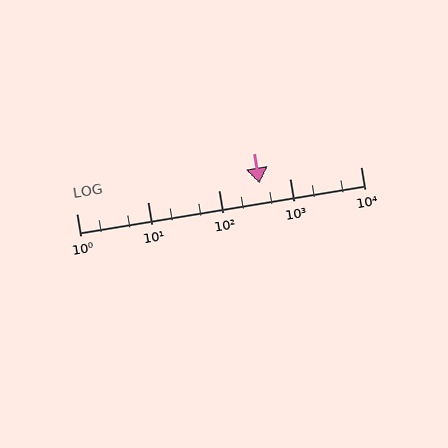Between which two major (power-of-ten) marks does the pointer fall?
The pointer is between 100 and 1000.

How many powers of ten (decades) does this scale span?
The scale spans 4 decades, from 1 to 10000.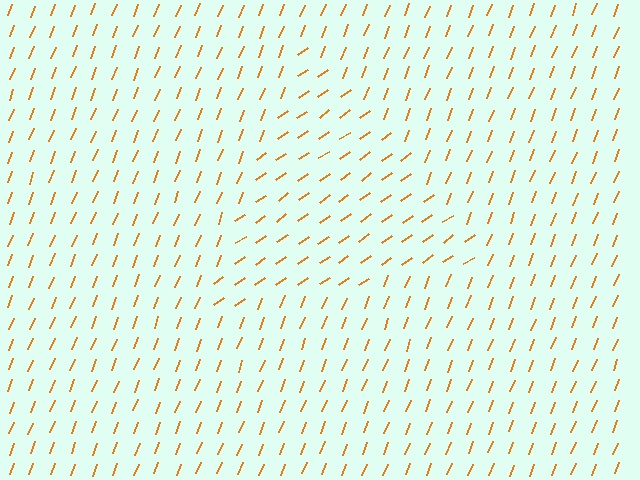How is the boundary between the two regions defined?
The boundary is defined purely by a change in line orientation (approximately 34 degrees difference). All lines are the same color and thickness.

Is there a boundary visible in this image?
Yes, there is a texture boundary formed by a change in line orientation.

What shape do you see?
I see a triangle.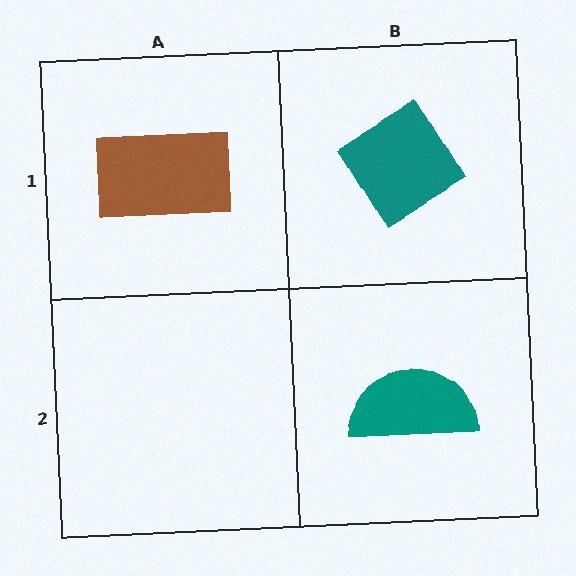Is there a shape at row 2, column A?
No, that cell is empty.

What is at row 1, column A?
A brown rectangle.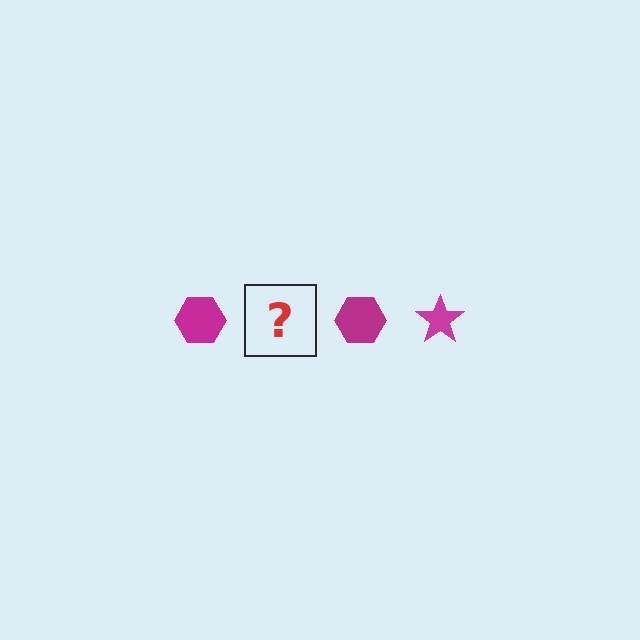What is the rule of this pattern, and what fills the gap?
The rule is that the pattern cycles through hexagon, star shapes in magenta. The gap should be filled with a magenta star.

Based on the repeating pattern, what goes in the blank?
The blank should be a magenta star.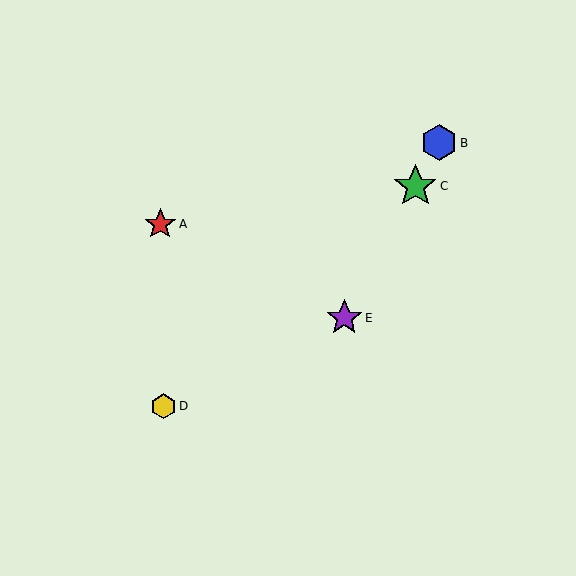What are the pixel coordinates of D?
Object D is at (164, 406).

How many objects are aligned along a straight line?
3 objects (B, C, E) are aligned along a straight line.